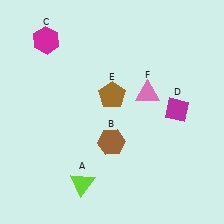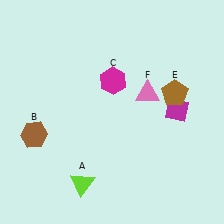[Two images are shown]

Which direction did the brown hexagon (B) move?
The brown hexagon (B) moved left.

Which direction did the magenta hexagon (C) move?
The magenta hexagon (C) moved right.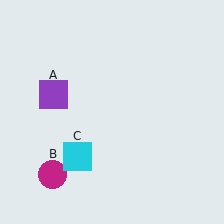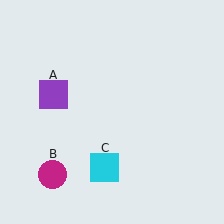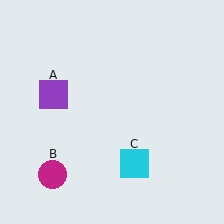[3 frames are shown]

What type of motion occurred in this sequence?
The cyan square (object C) rotated counterclockwise around the center of the scene.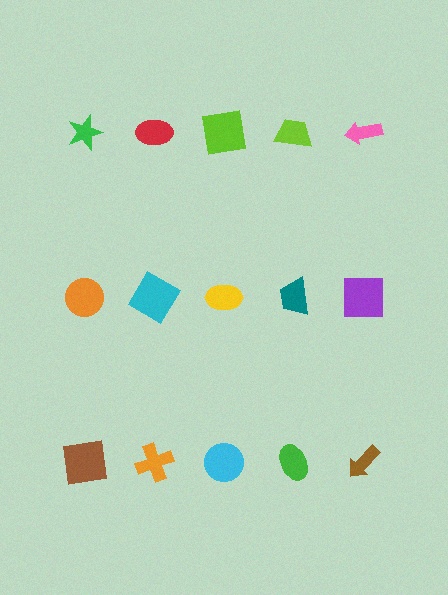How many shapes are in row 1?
5 shapes.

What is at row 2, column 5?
A purple square.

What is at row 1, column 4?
A lime trapezoid.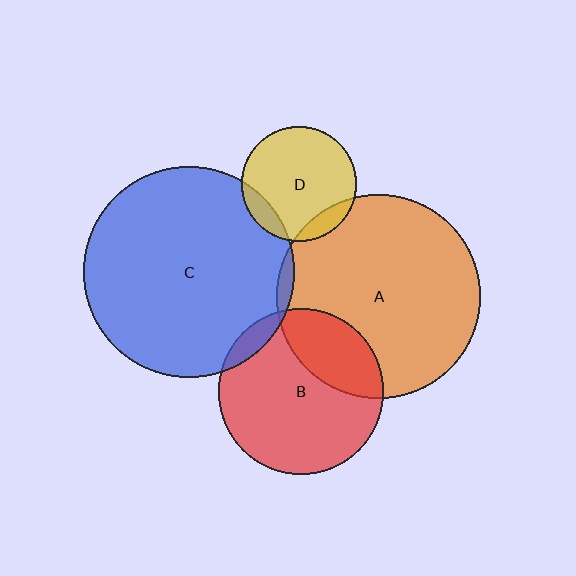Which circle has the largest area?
Circle C (blue).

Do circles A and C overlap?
Yes.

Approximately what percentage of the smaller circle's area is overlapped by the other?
Approximately 5%.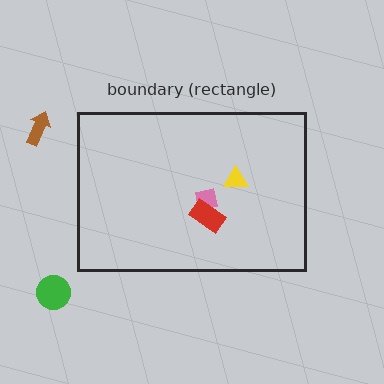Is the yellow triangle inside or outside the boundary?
Inside.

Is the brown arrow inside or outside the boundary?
Outside.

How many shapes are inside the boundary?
3 inside, 2 outside.